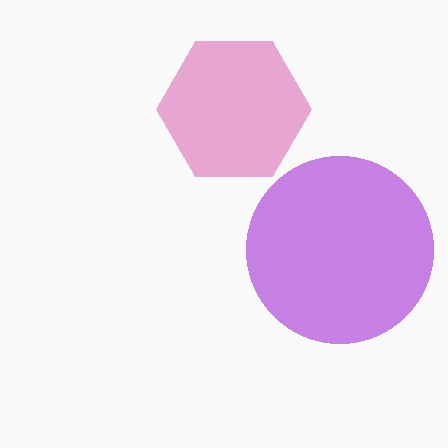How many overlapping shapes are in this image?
There are 2 overlapping shapes in the image.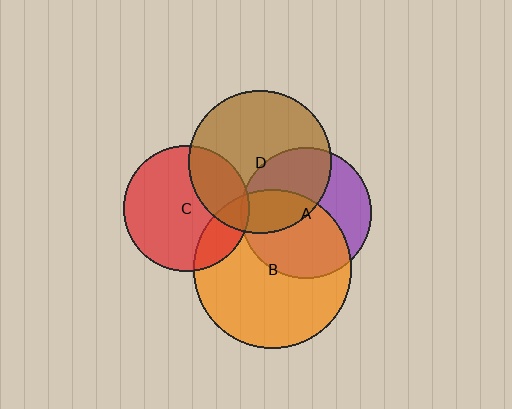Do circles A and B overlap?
Yes.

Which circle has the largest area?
Circle B (orange).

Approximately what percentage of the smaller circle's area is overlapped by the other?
Approximately 55%.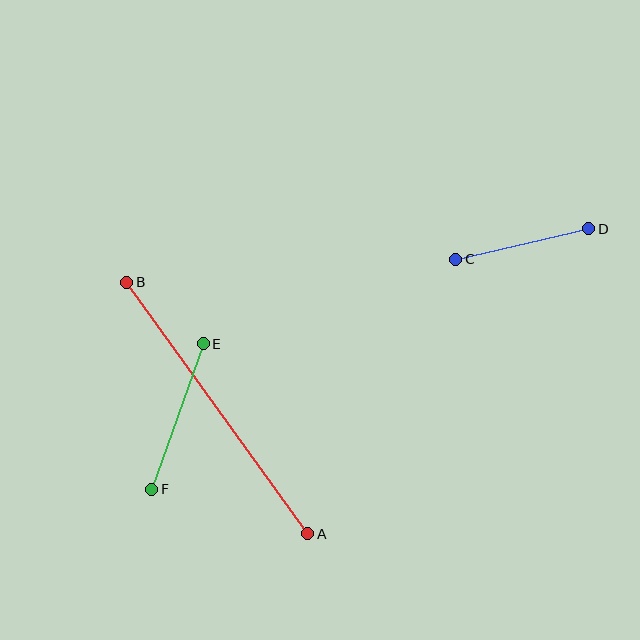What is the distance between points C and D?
The distance is approximately 137 pixels.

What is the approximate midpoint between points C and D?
The midpoint is at approximately (522, 244) pixels.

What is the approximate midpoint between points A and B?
The midpoint is at approximately (217, 408) pixels.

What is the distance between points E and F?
The distance is approximately 154 pixels.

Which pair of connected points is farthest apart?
Points A and B are farthest apart.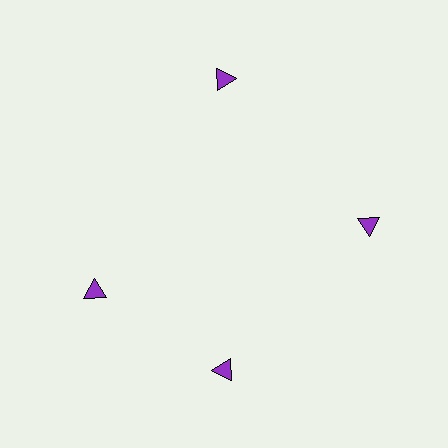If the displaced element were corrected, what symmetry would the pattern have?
It would have 4-fold rotational symmetry — the pattern would map onto itself every 90 degrees.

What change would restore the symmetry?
The symmetry would be restored by rotating it back into even spacing with its neighbors so that all 4 triangles sit at equal angles and equal distance from the center.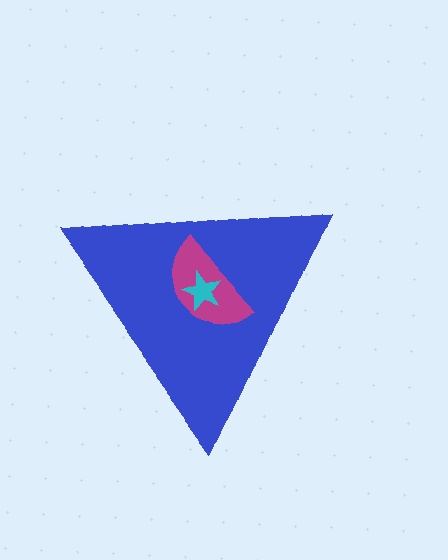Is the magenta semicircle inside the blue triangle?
Yes.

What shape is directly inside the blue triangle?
The magenta semicircle.